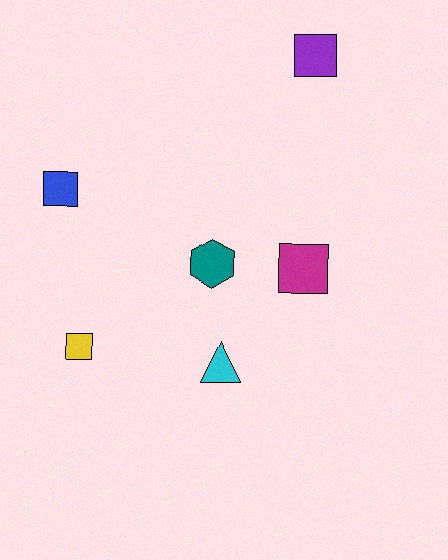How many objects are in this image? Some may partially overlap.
There are 6 objects.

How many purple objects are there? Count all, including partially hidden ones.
There is 1 purple object.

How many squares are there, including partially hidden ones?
There are 4 squares.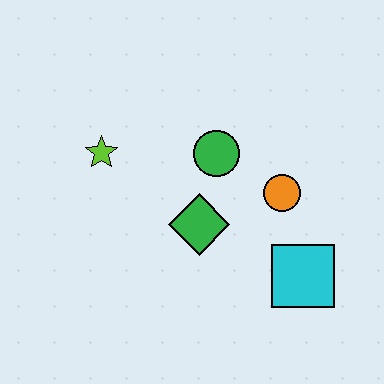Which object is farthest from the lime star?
The cyan square is farthest from the lime star.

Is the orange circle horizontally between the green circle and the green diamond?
No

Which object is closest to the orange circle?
The green circle is closest to the orange circle.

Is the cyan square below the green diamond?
Yes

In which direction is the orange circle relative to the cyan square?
The orange circle is above the cyan square.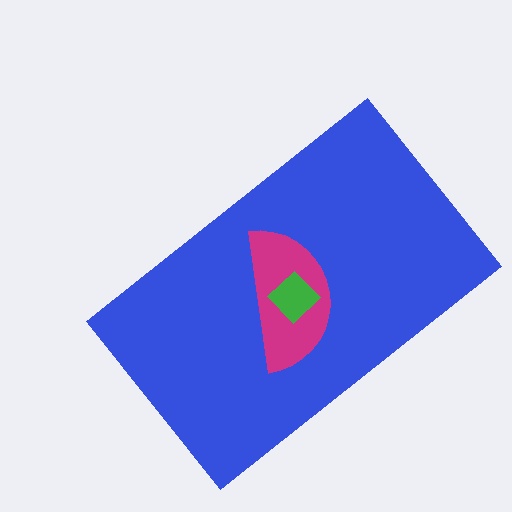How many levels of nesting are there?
3.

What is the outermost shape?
The blue rectangle.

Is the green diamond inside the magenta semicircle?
Yes.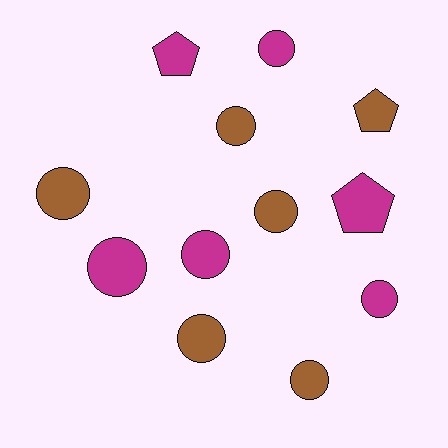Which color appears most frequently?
Magenta, with 6 objects.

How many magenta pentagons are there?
There are 2 magenta pentagons.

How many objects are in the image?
There are 12 objects.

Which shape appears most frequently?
Circle, with 9 objects.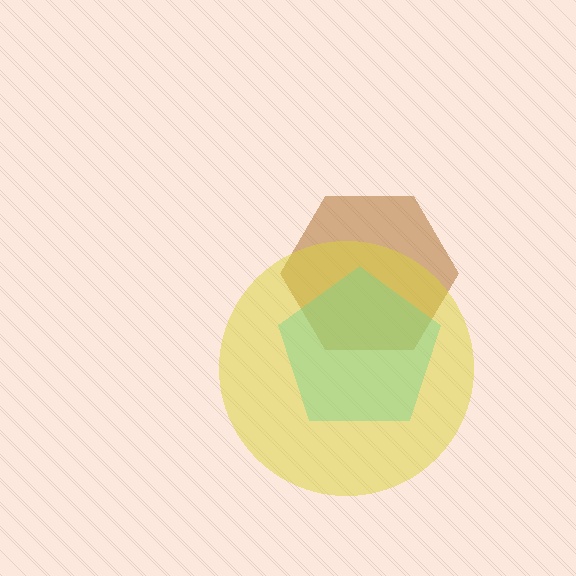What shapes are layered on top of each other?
The layered shapes are: a brown hexagon, a cyan pentagon, a yellow circle.